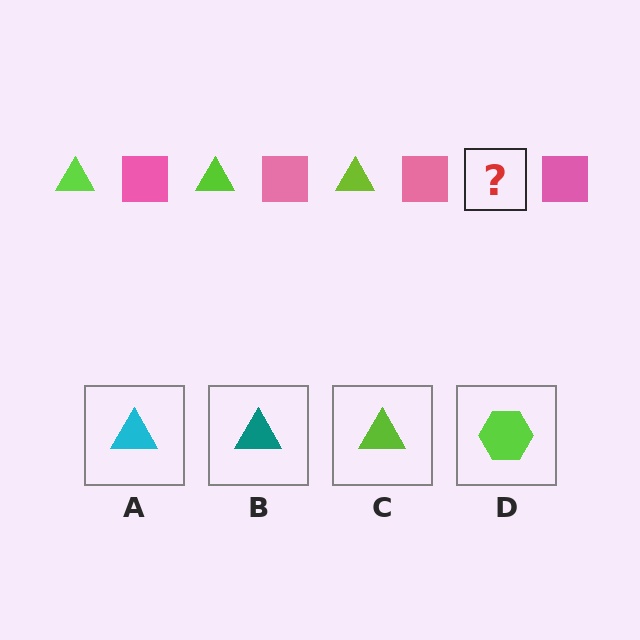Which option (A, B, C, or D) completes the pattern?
C.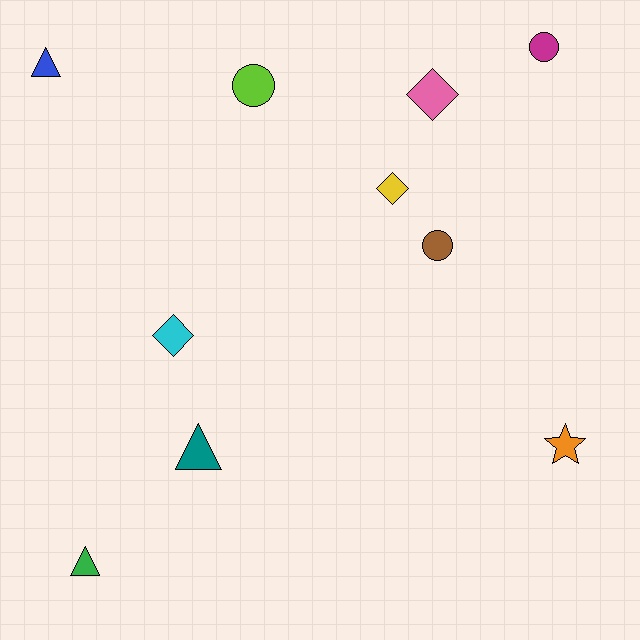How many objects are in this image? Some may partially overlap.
There are 10 objects.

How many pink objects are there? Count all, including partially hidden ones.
There is 1 pink object.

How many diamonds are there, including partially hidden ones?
There are 3 diamonds.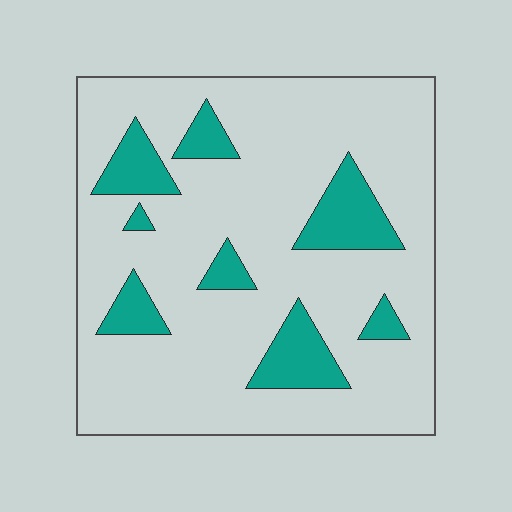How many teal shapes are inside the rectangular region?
8.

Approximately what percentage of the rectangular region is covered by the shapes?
Approximately 15%.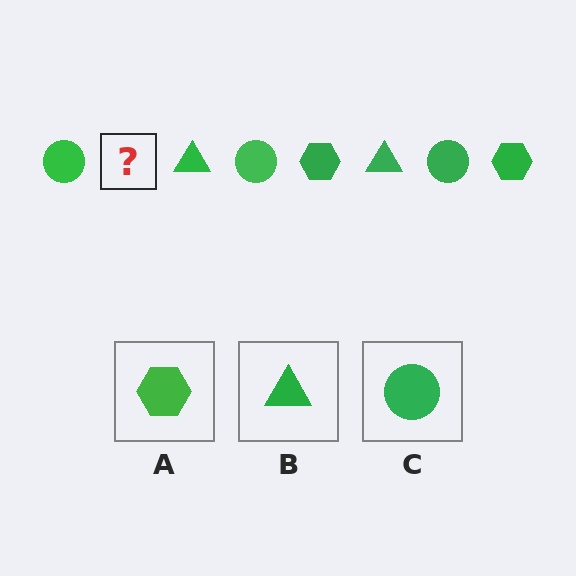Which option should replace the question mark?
Option A.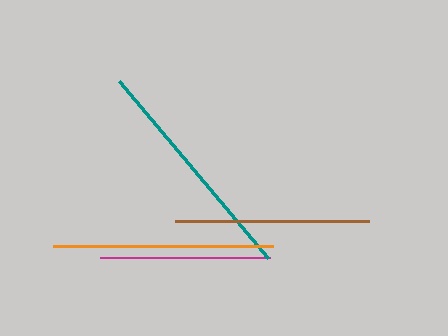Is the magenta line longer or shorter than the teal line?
The teal line is longer than the magenta line.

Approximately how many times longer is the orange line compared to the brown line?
The orange line is approximately 1.1 times the length of the brown line.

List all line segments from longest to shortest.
From longest to shortest: teal, orange, brown, magenta.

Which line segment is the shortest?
The magenta line is the shortest at approximately 170 pixels.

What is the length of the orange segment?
The orange segment is approximately 220 pixels long.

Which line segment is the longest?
The teal line is the longest at approximately 231 pixels.